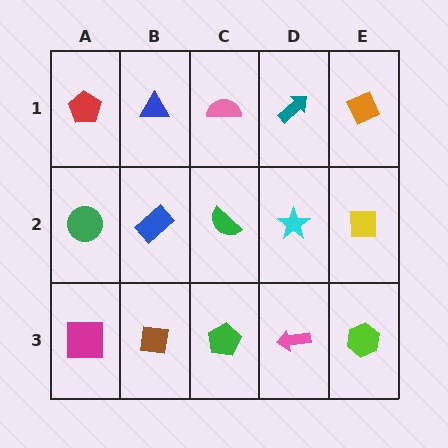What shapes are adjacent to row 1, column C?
A green semicircle (row 2, column C), a blue triangle (row 1, column B), a teal arrow (row 1, column D).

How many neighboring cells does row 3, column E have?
2.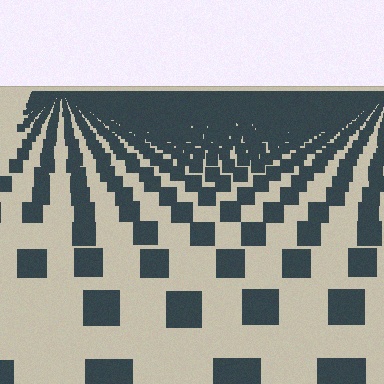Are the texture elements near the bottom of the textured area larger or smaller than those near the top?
Larger. Near the bottom, elements are closer to the viewer and appear at a bigger on-screen size.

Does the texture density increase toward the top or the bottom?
Density increases toward the top.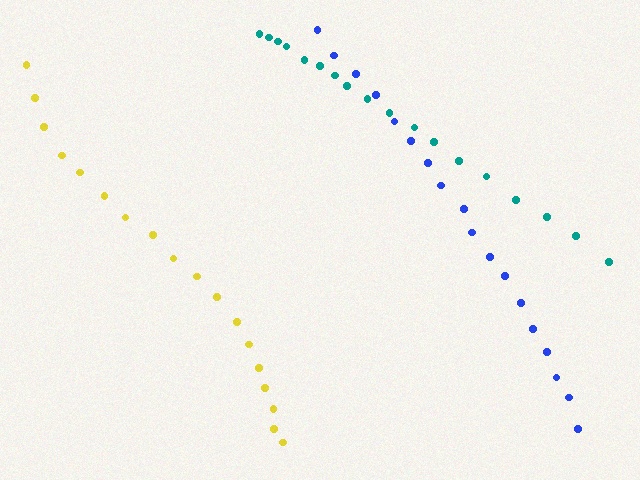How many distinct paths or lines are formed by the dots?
There are 3 distinct paths.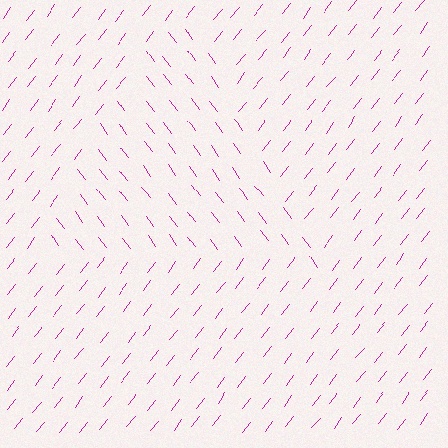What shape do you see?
I see a triangle.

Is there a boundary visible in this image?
Yes, there is a texture boundary formed by a change in line orientation.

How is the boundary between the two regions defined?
The boundary is defined purely by a change in line orientation (approximately 74 degrees difference). All lines are the same color and thickness.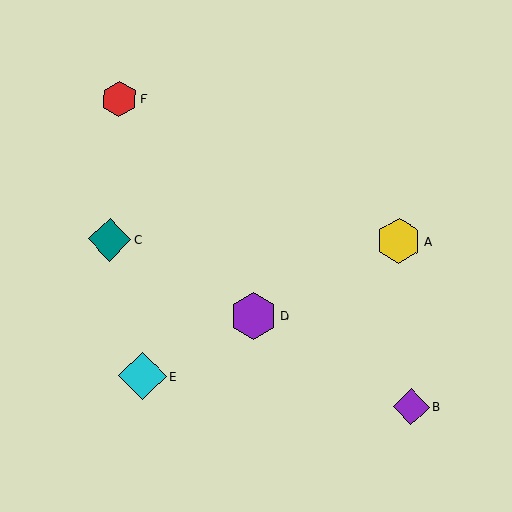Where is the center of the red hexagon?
The center of the red hexagon is at (119, 99).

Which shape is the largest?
The cyan diamond (labeled E) is the largest.